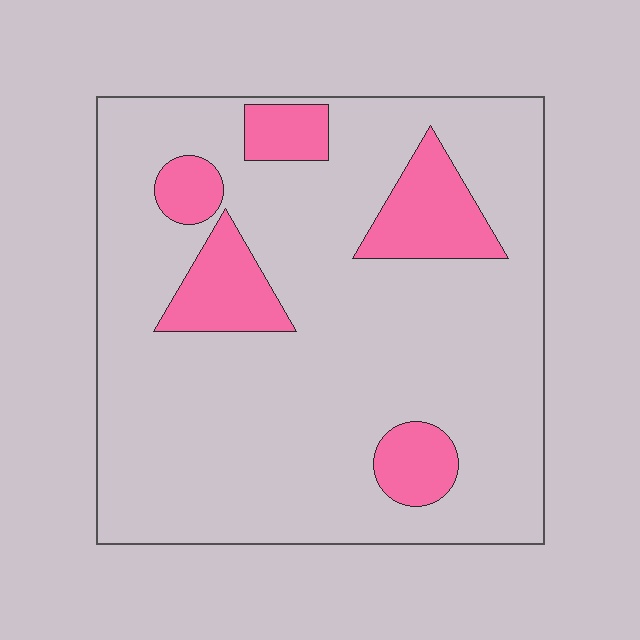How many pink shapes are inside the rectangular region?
5.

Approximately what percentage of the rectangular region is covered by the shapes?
Approximately 15%.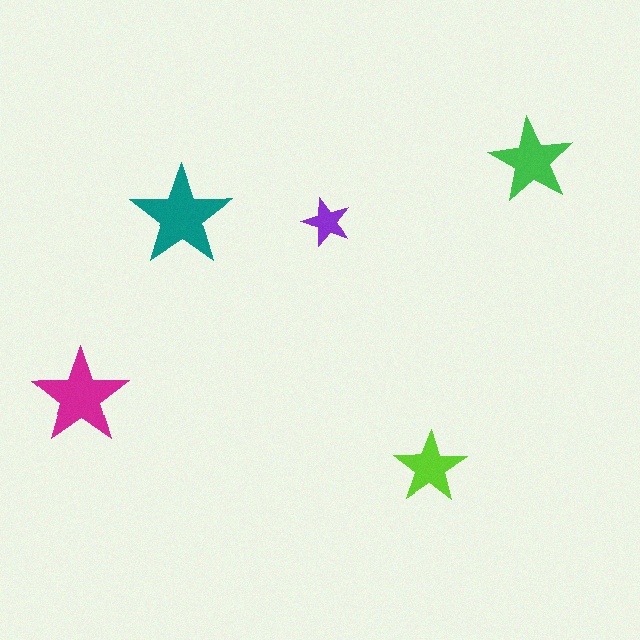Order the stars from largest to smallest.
the teal one, the magenta one, the green one, the lime one, the purple one.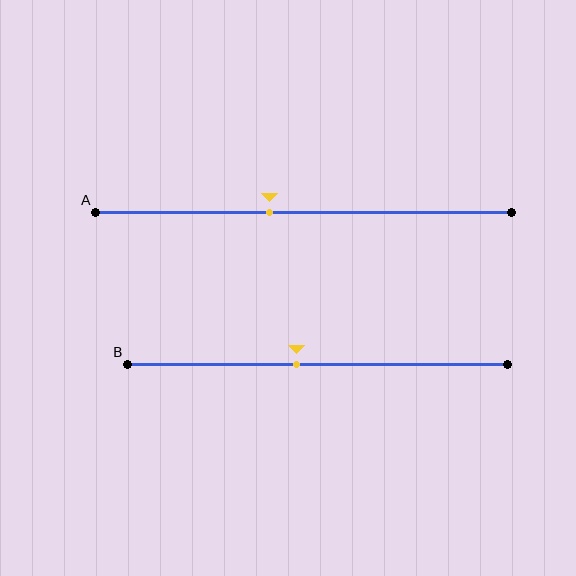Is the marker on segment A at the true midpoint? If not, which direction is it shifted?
No, the marker on segment A is shifted to the left by about 8% of the segment length.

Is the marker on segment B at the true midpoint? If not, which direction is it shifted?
No, the marker on segment B is shifted to the left by about 6% of the segment length.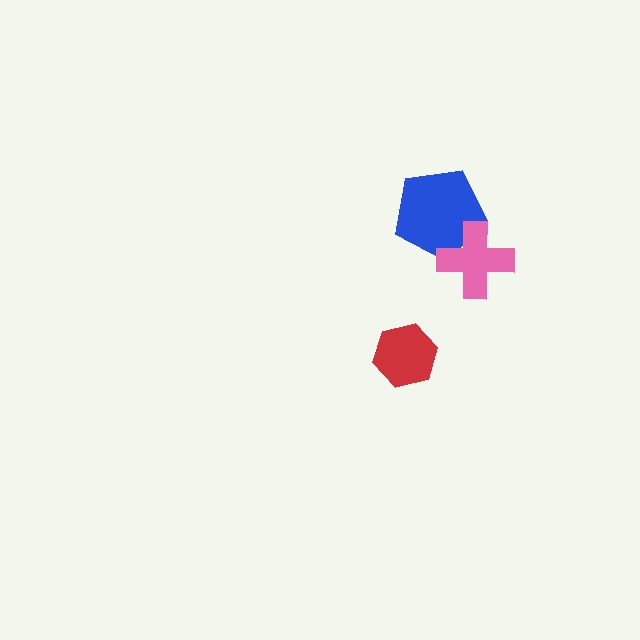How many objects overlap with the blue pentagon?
1 object overlaps with the blue pentagon.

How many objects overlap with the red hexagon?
0 objects overlap with the red hexagon.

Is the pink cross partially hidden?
No, no other shape covers it.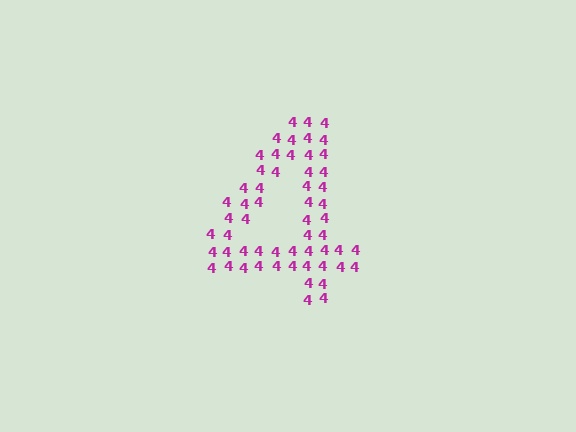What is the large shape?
The large shape is the digit 4.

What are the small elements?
The small elements are digit 4's.